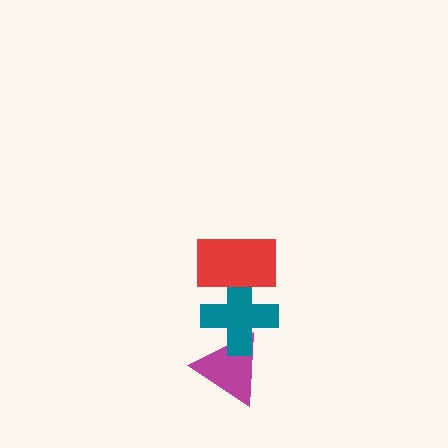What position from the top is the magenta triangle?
The magenta triangle is 3rd from the top.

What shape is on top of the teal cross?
The red rectangle is on top of the teal cross.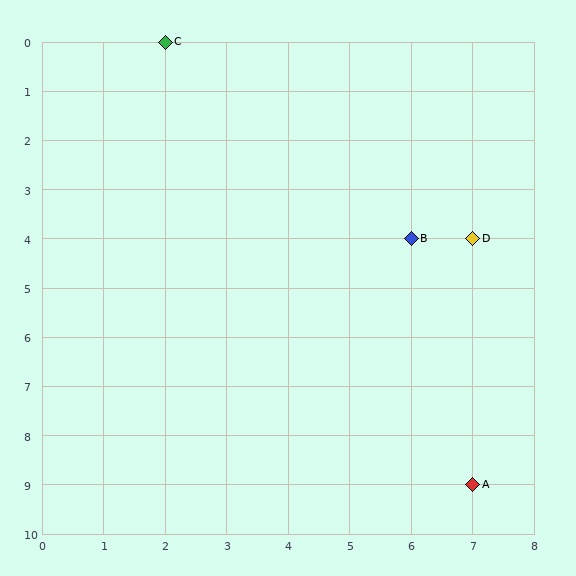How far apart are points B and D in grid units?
Points B and D are 1 column apart.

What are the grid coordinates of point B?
Point B is at grid coordinates (6, 4).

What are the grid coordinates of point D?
Point D is at grid coordinates (7, 4).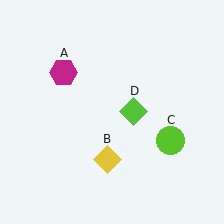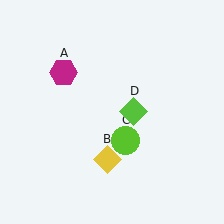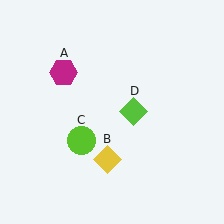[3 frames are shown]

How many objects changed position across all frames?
1 object changed position: lime circle (object C).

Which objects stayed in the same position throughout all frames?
Magenta hexagon (object A) and yellow diamond (object B) and lime diamond (object D) remained stationary.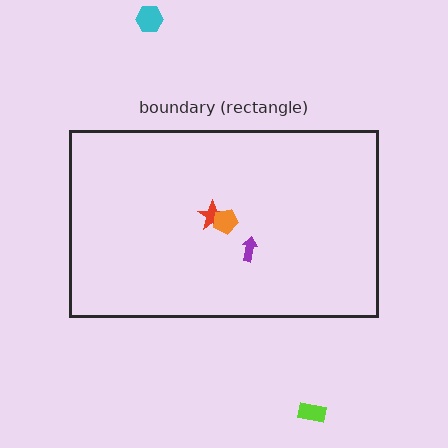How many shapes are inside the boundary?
3 inside, 2 outside.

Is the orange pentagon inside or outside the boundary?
Inside.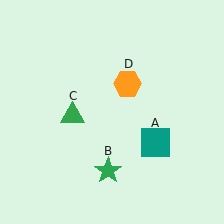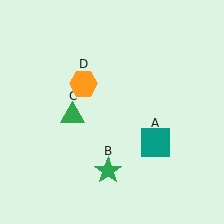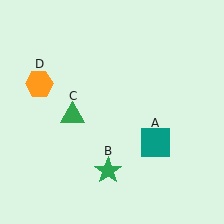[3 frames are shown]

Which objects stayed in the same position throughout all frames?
Teal square (object A) and green star (object B) and green triangle (object C) remained stationary.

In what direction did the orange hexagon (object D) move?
The orange hexagon (object D) moved left.